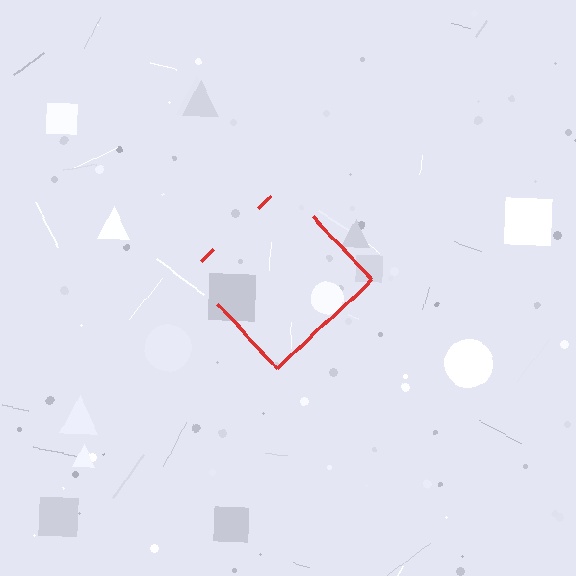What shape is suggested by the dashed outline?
The dashed outline suggests a diamond.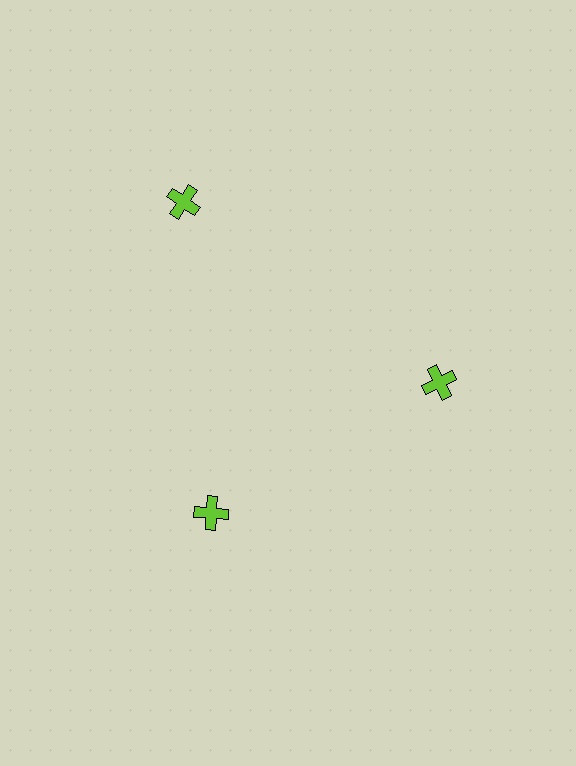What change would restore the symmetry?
The symmetry would be restored by moving it inward, back onto the ring so that all 3 crosses sit at equal angles and equal distance from the center.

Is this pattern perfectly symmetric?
No. The 3 lime crosses are arranged in a ring, but one element near the 11 o'clock position is pushed outward from the center, breaking the 3-fold rotational symmetry.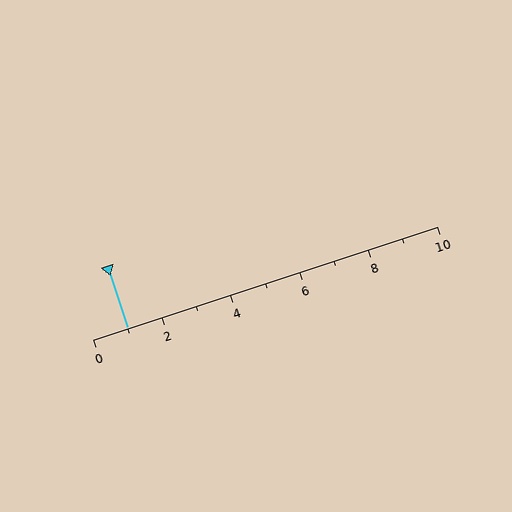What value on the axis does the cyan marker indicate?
The marker indicates approximately 1.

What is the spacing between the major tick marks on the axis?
The major ticks are spaced 2 apart.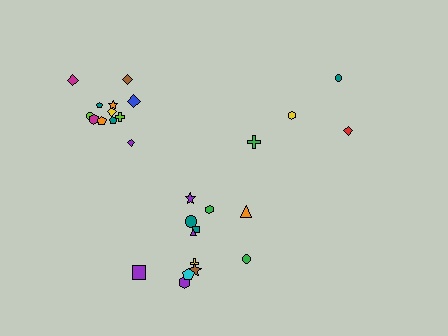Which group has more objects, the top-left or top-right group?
The top-left group.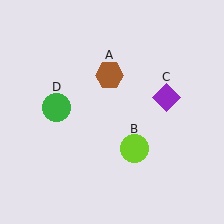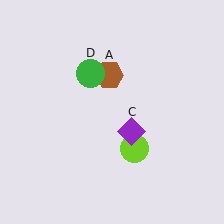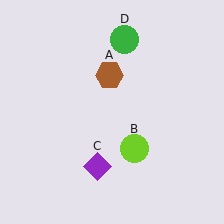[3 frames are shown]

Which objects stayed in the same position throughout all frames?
Brown hexagon (object A) and lime circle (object B) remained stationary.